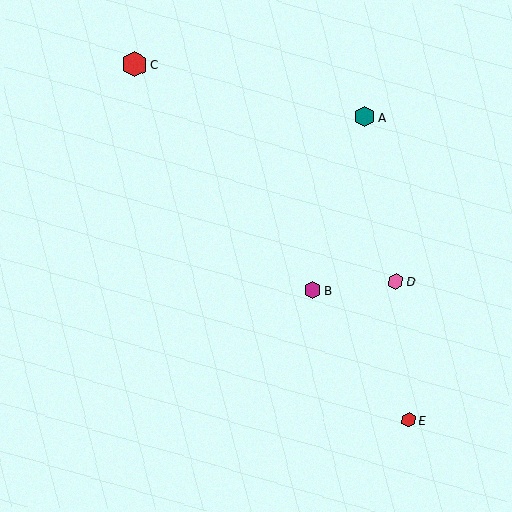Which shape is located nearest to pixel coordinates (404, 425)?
The red hexagon (labeled E) at (409, 420) is nearest to that location.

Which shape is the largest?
The red hexagon (labeled C) is the largest.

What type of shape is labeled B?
Shape B is a magenta hexagon.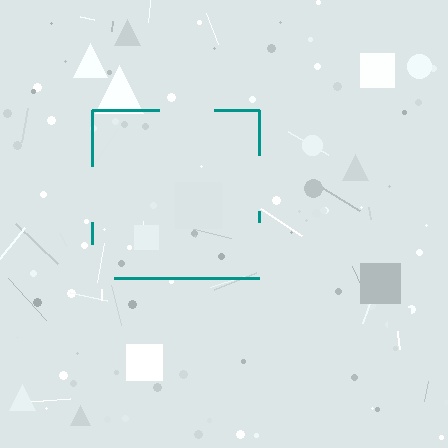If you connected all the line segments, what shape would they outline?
They would outline a square.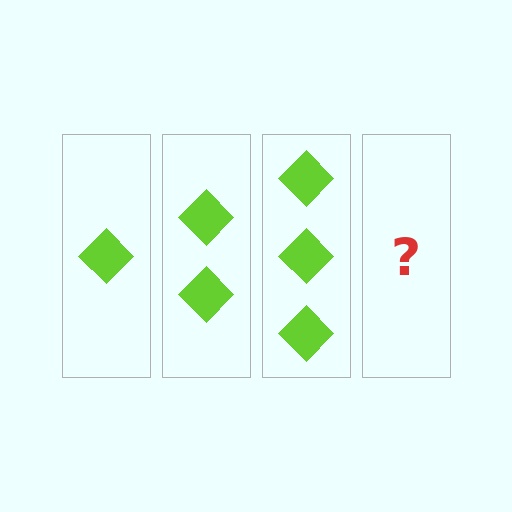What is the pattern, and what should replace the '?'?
The pattern is that each step adds one more diamond. The '?' should be 4 diamonds.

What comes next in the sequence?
The next element should be 4 diamonds.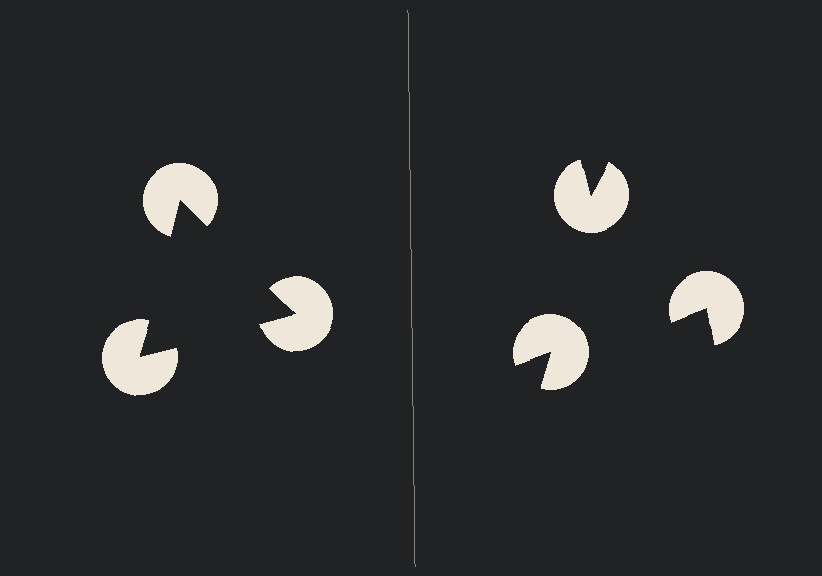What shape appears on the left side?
An illusory triangle.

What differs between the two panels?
The pac-man discs are positioned identically on both sides; only the wedge orientations differ. On the left they align to a triangle; on the right they are misaligned.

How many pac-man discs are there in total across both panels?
6 — 3 on each side.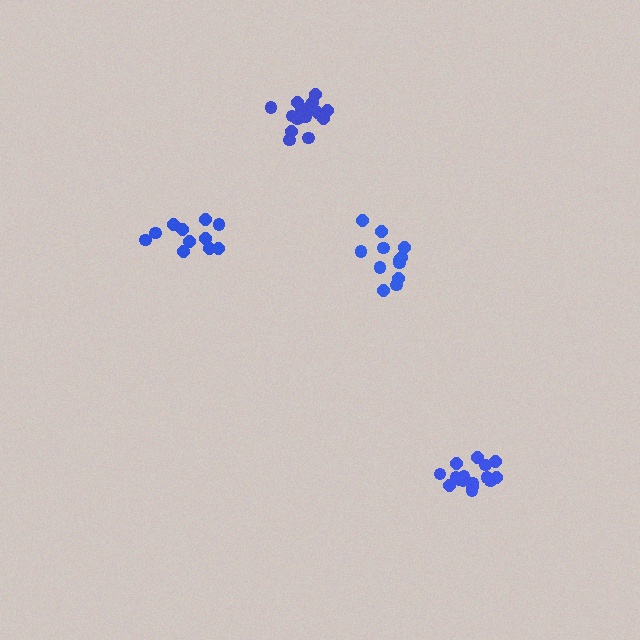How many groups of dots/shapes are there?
There are 4 groups.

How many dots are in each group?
Group 1: 15 dots, Group 2: 12 dots, Group 3: 16 dots, Group 4: 11 dots (54 total).